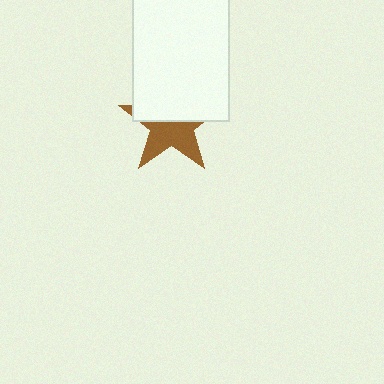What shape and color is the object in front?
The object in front is a white rectangle.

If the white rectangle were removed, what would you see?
You would see the complete brown star.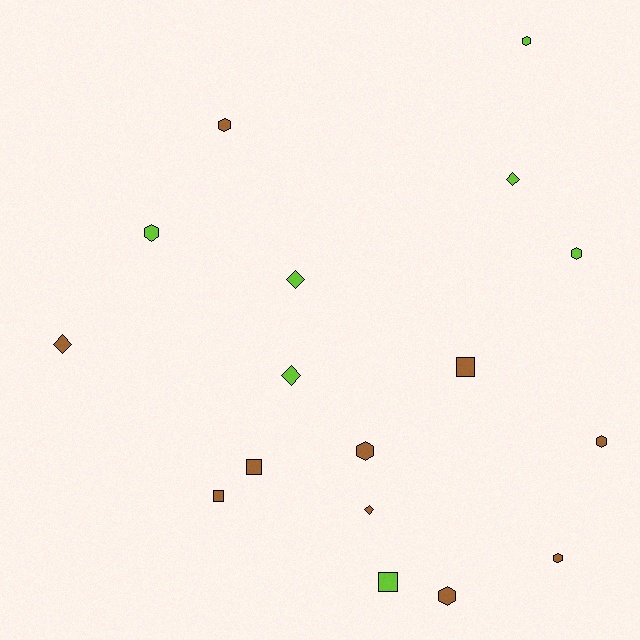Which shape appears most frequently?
Hexagon, with 8 objects.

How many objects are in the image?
There are 17 objects.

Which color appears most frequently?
Brown, with 10 objects.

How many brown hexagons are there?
There are 5 brown hexagons.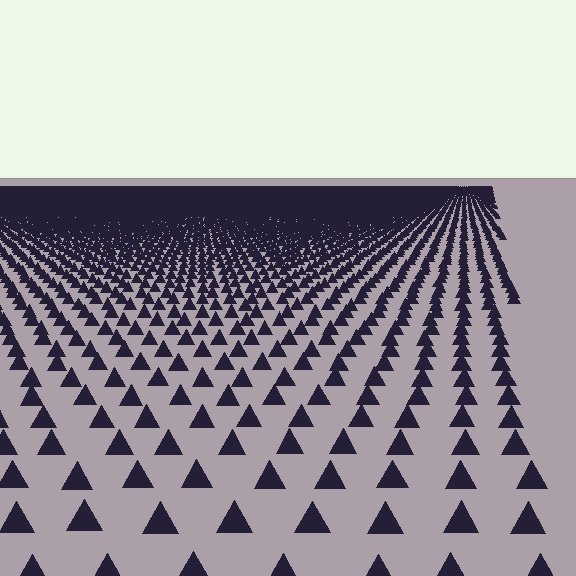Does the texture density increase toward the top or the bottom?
Density increases toward the top.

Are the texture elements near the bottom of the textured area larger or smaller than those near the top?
Larger. Near the bottom, elements are closer to the viewer and appear at a bigger on-screen size.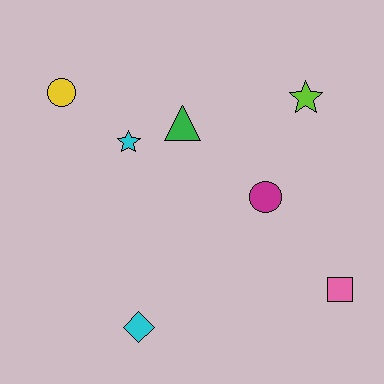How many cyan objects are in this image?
There are 2 cyan objects.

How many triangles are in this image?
There is 1 triangle.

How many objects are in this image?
There are 7 objects.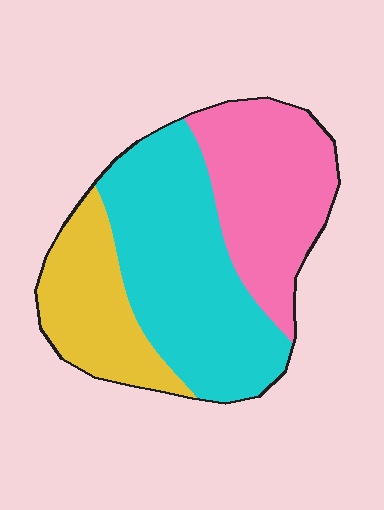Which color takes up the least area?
Yellow, at roughly 25%.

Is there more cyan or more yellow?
Cyan.